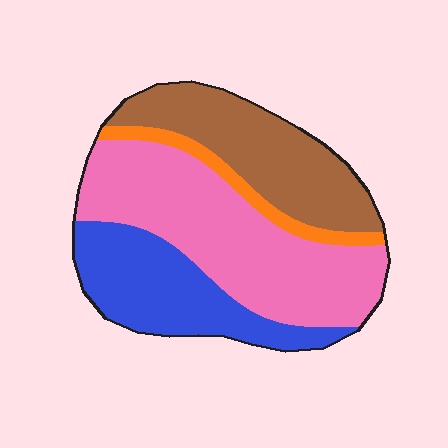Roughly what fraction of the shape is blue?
Blue takes up about one quarter (1/4) of the shape.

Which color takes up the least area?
Orange, at roughly 5%.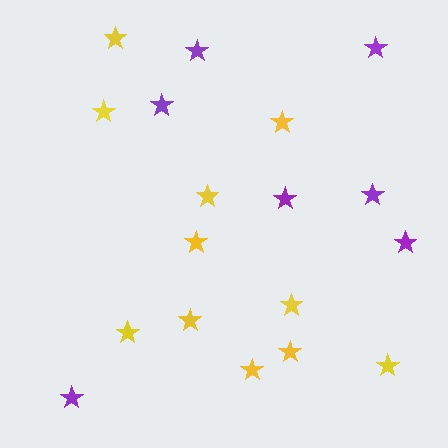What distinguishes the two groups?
There are 2 groups: one group of yellow stars (11) and one group of purple stars (7).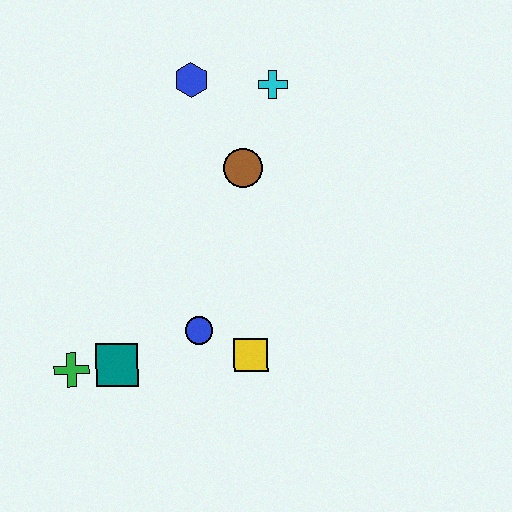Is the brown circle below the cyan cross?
Yes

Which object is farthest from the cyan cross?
The green cross is farthest from the cyan cross.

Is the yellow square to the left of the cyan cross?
Yes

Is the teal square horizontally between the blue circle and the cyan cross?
No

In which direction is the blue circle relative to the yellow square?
The blue circle is to the left of the yellow square.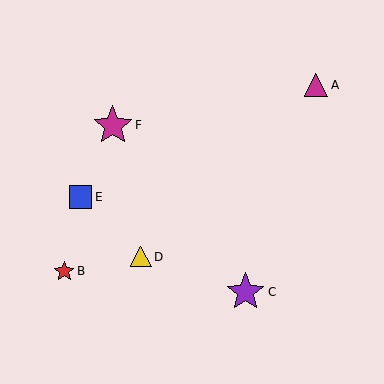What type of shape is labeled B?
Shape B is a red star.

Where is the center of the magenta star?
The center of the magenta star is at (113, 125).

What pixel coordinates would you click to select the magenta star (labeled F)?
Click at (113, 125) to select the magenta star F.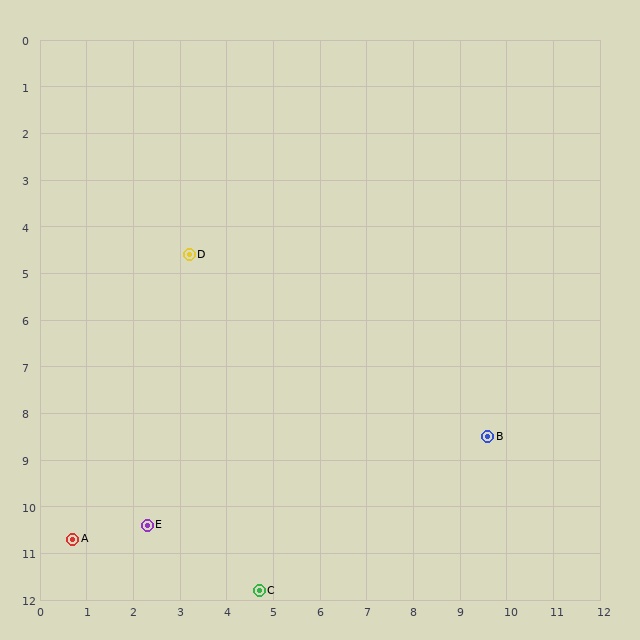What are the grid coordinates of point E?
Point E is at approximately (2.3, 10.4).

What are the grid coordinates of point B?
Point B is at approximately (9.6, 8.5).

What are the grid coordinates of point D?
Point D is at approximately (3.2, 4.6).